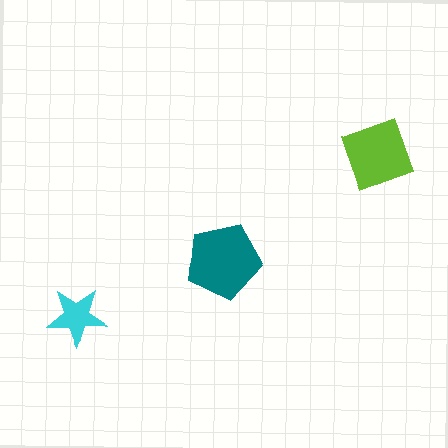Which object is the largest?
The teal pentagon.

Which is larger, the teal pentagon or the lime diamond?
The teal pentagon.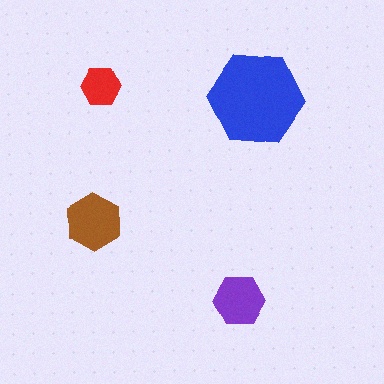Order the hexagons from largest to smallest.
the blue one, the brown one, the purple one, the red one.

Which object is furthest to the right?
The blue hexagon is rightmost.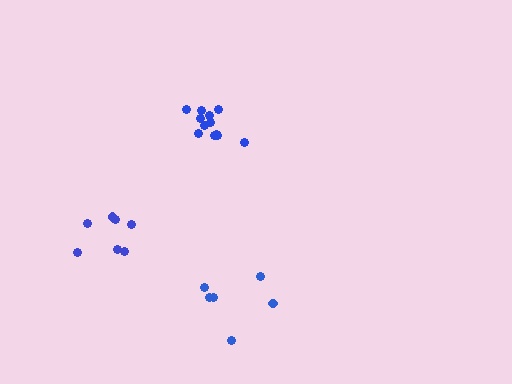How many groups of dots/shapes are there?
There are 3 groups.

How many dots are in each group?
Group 1: 12 dots, Group 2: 6 dots, Group 3: 7 dots (25 total).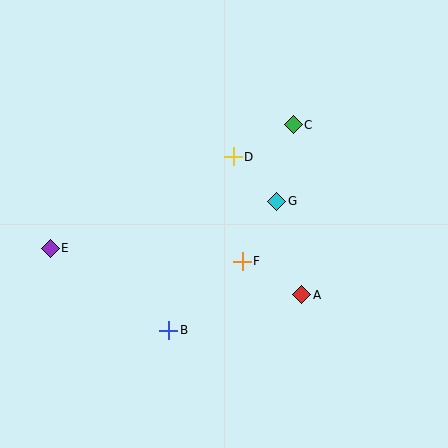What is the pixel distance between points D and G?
The distance between D and G is 62 pixels.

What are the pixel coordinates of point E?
Point E is at (50, 248).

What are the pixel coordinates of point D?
Point D is at (233, 157).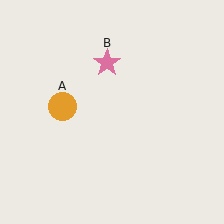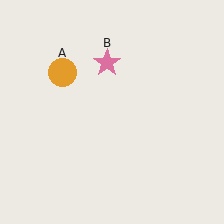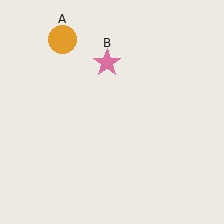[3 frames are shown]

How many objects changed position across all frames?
1 object changed position: orange circle (object A).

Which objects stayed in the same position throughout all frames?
Pink star (object B) remained stationary.